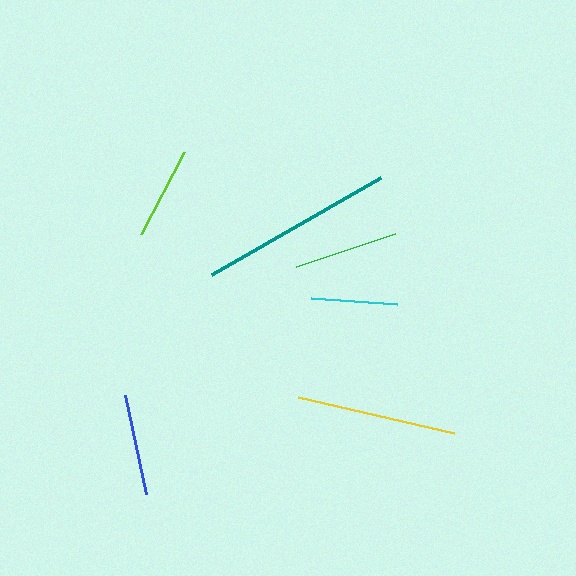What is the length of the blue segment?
The blue segment is approximately 101 pixels long.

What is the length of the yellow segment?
The yellow segment is approximately 161 pixels long.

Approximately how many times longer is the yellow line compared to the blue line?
The yellow line is approximately 1.6 times the length of the blue line.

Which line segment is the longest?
The teal line is the longest at approximately 195 pixels.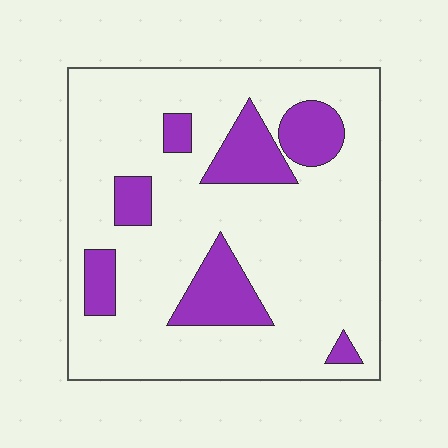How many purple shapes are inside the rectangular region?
7.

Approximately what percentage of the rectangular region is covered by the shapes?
Approximately 20%.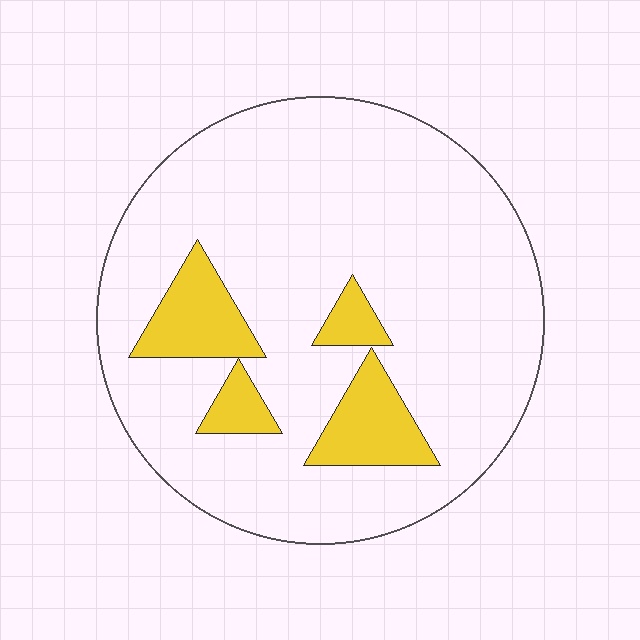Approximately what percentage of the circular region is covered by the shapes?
Approximately 15%.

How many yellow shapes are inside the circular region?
4.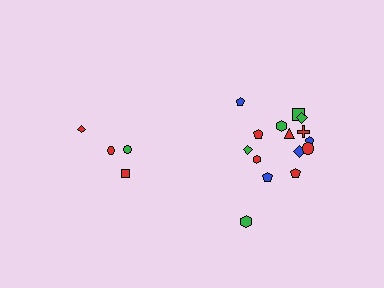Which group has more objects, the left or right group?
The right group.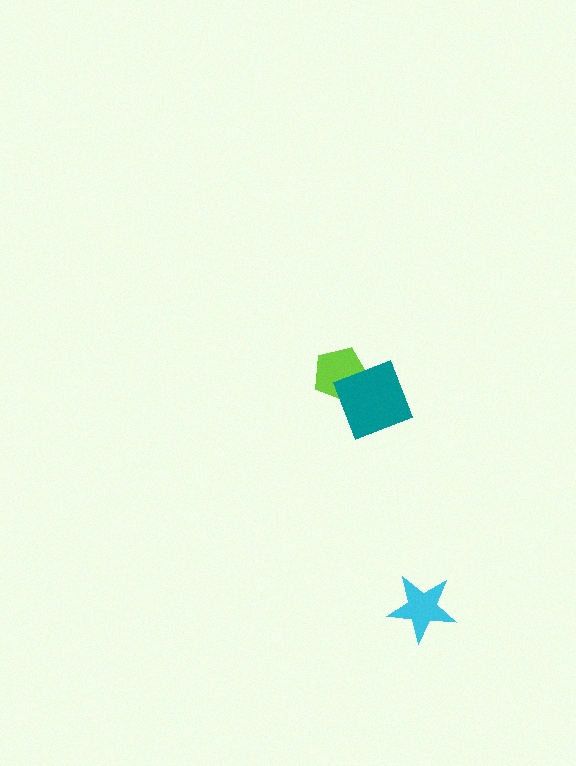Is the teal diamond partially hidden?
No, no other shape covers it.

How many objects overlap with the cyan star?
0 objects overlap with the cyan star.